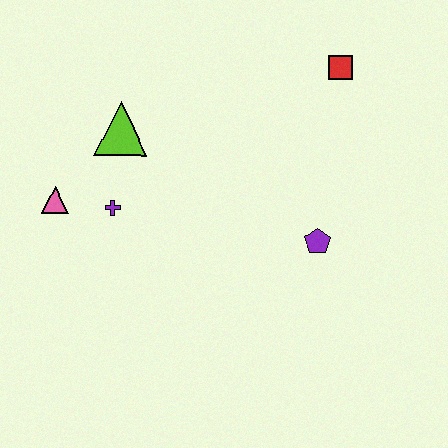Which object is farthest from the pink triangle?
The red square is farthest from the pink triangle.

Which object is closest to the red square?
The purple pentagon is closest to the red square.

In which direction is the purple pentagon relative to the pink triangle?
The purple pentagon is to the right of the pink triangle.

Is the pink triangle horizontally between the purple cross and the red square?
No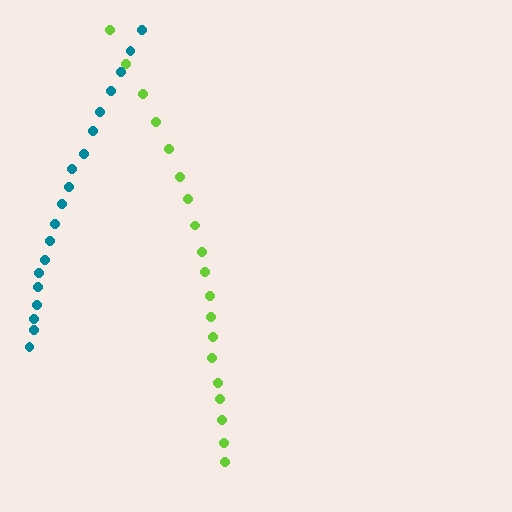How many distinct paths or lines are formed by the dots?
There are 2 distinct paths.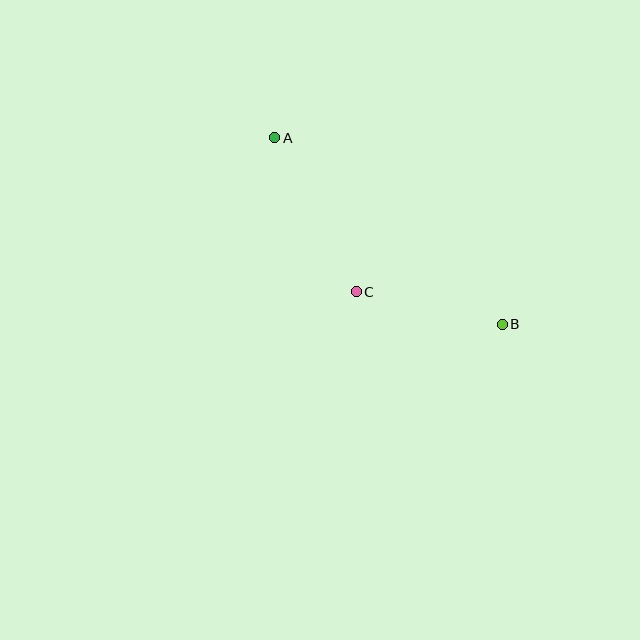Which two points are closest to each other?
Points B and C are closest to each other.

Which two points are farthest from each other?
Points A and B are farthest from each other.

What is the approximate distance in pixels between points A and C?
The distance between A and C is approximately 174 pixels.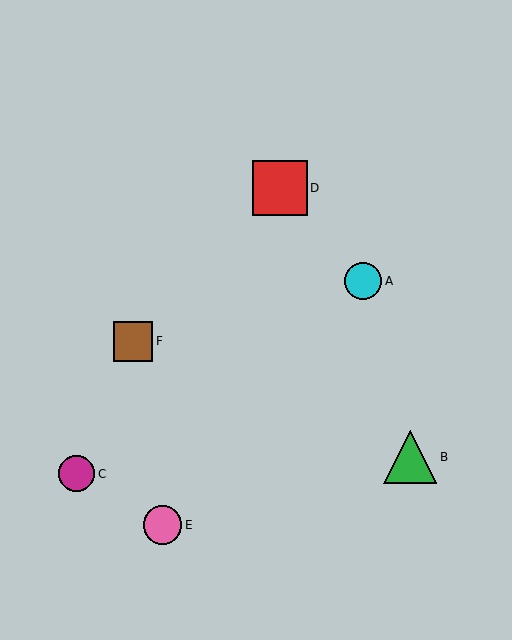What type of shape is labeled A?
Shape A is a cyan circle.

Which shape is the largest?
The red square (labeled D) is the largest.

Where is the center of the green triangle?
The center of the green triangle is at (410, 457).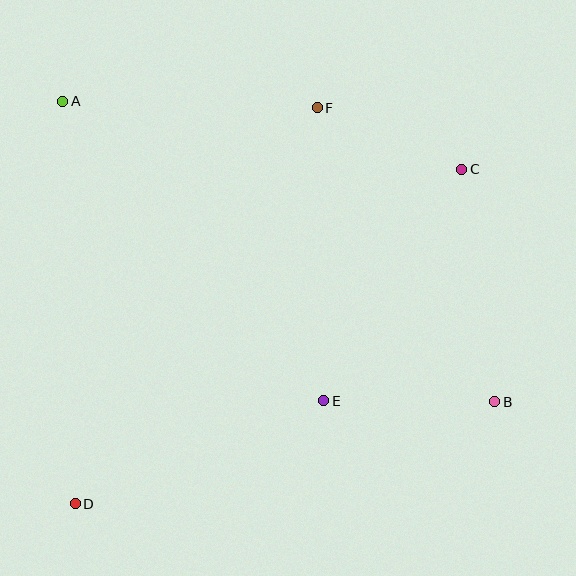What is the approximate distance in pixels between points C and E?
The distance between C and E is approximately 269 pixels.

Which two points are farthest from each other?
Points A and B are farthest from each other.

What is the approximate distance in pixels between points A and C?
The distance between A and C is approximately 405 pixels.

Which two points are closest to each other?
Points C and F are closest to each other.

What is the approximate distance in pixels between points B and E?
The distance between B and E is approximately 171 pixels.